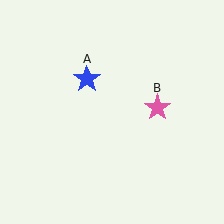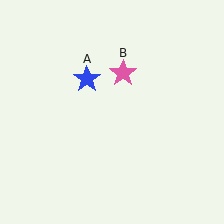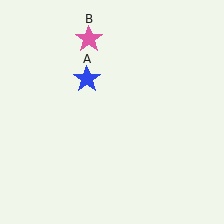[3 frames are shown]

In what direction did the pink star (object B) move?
The pink star (object B) moved up and to the left.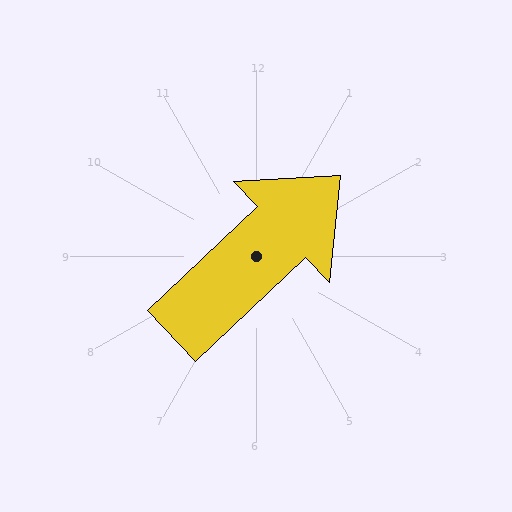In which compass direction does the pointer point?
Northeast.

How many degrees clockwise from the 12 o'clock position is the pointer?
Approximately 46 degrees.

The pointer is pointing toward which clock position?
Roughly 2 o'clock.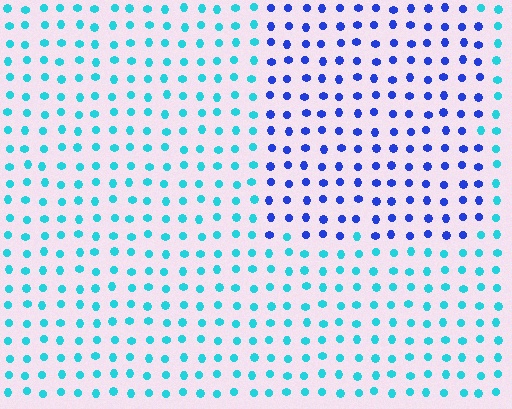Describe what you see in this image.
The image is filled with small cyan elements in a uniform arrangement. A rectangle-shaped region is visible where the elements are tinted to a slightly different hue, forming a subtle color boundary.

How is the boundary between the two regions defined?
The boundary is defined purely by a slight shift in hue (about 49 degrees). Spacing, size, and orientation are identical on both sides.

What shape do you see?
I see a rectangle.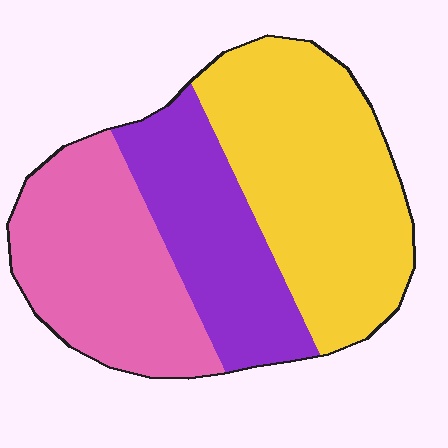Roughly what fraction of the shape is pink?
Pink takes up about one third (1/3) of the shape.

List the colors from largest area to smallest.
From largest to smallest: yellow, pink, purple.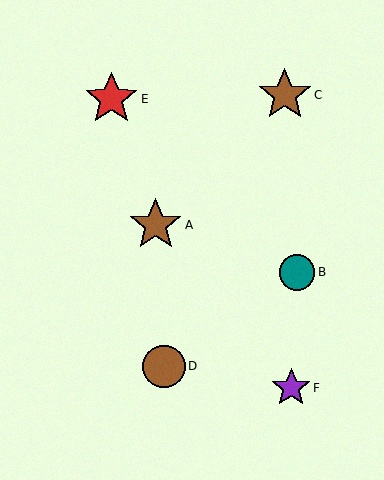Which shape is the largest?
The red star (labeled E) is the largest.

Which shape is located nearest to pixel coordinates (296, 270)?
The teal circle (labeled B) at (297, 272) is nearest to that location.